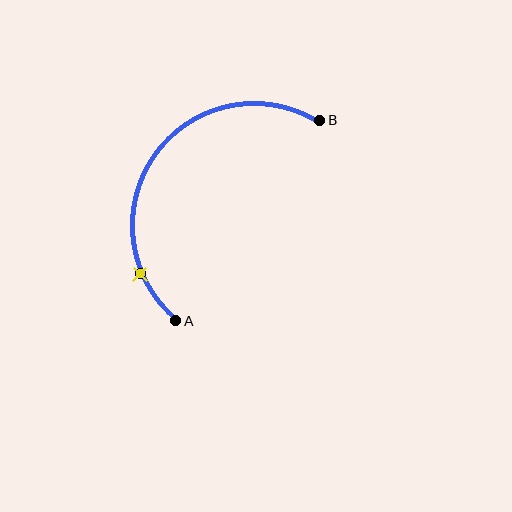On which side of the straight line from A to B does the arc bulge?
The arc bulges above and to the left of the straight line connecting A and B.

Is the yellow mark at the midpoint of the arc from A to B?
No. The yellow mark lies on the arc but is closer to endpoint A. The arc midpoint would be at the point on the curve equidistant along the arc from both A and B.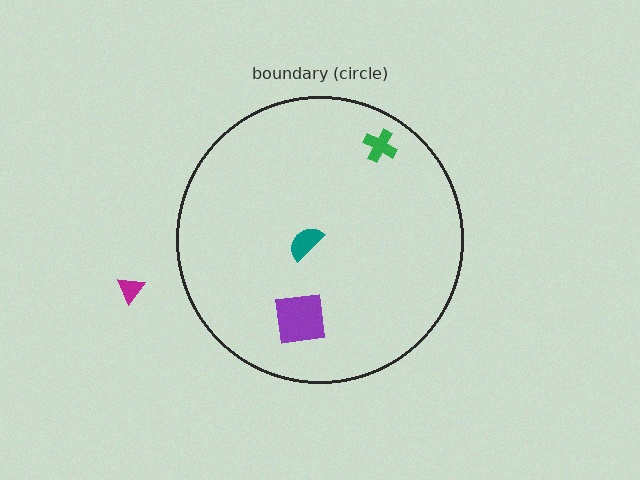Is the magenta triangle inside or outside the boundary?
Outside.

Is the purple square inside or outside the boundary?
Inside.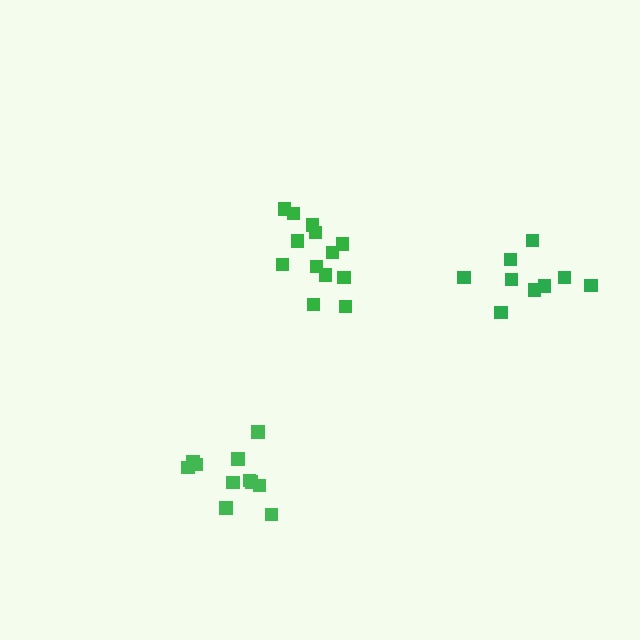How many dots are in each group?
Group 1: 11 dots, Group 2: 9 dots, Group 3: 13 dots (33 total).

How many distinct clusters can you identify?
There are 3 distinct clusters.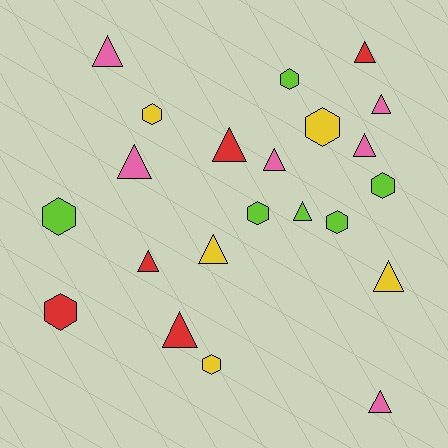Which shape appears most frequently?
Triangle, with 13 objects.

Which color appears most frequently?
Lime, with 6 objects.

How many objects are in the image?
There are 22 objects.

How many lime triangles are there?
There is 1 lime triangle.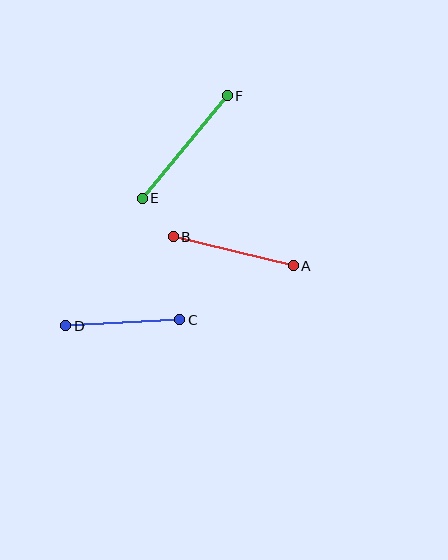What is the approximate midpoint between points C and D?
The midpoint is at approximately (123, 323) pixels.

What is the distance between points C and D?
The distance is approximately 114 pixels.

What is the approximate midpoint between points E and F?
The midpoint is at approximately (185, 147) pixels.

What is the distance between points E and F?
The distance is approximately 133 pixels.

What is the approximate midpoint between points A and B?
The midpoint is at approximately (233, 251) pixels.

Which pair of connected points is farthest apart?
Points E and F are farthest apart.